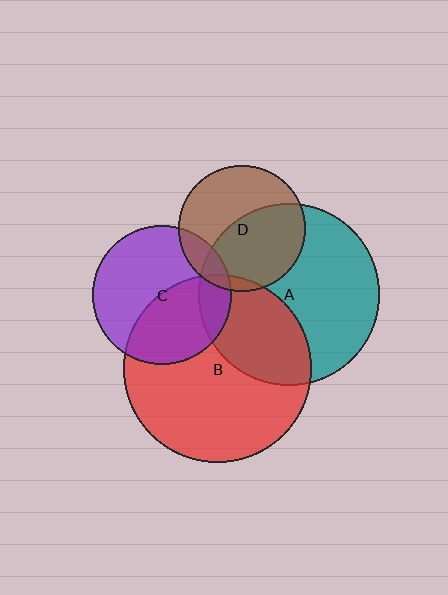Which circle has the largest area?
Circle B (red).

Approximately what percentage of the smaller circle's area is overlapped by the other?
Approximately 15%.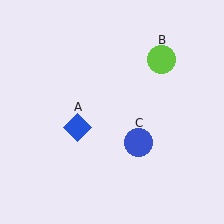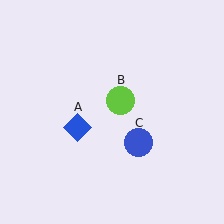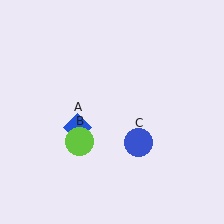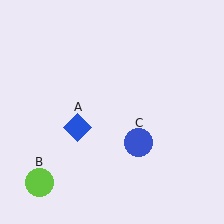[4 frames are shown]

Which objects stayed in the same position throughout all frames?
Blue diamond (object A) and blue circle (object C) remained stationary.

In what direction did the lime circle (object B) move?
The lime circle (object B) moved down and to the left.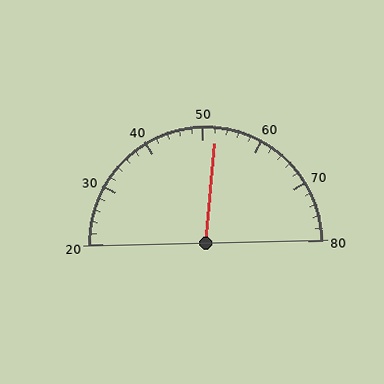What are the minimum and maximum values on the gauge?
The gauge ranges from 20 to 80.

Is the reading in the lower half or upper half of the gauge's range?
The reading is in the upper half of the range (20 to 80).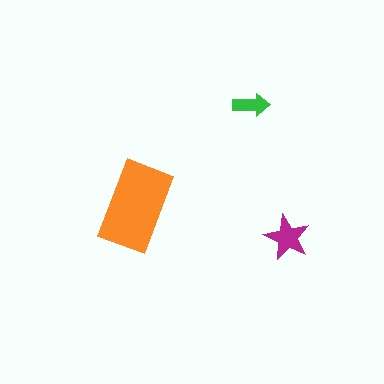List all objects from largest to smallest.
The orange rectangle, the magenta star, the green arrow.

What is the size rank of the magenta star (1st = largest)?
2nd.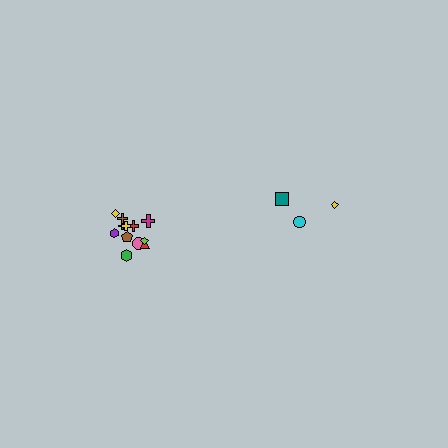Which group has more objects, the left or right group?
The left group.